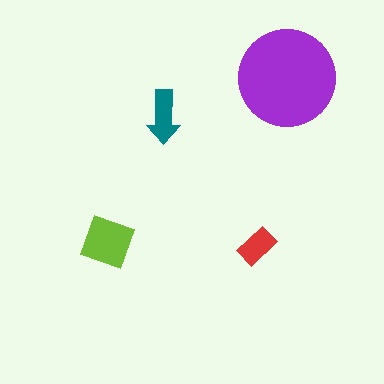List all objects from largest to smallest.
The purple circle, the lime diamond, the teal arrow, the red rectangle.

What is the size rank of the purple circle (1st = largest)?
1st.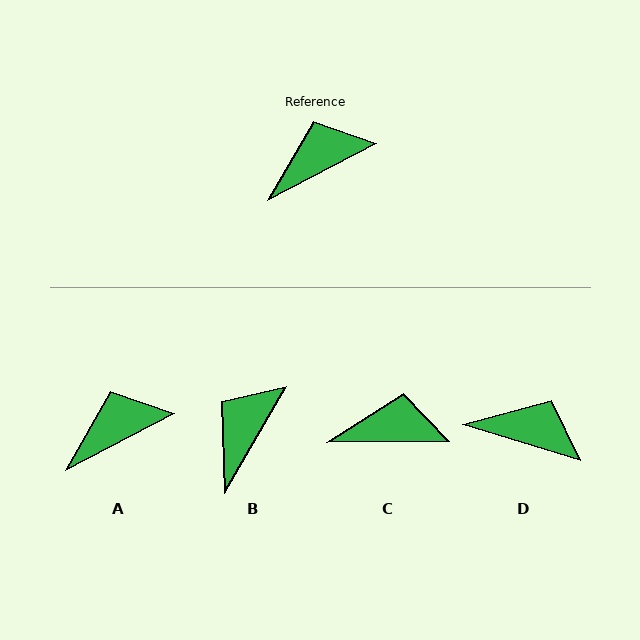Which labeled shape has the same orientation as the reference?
A.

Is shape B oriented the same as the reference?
No, it is off by about 32 degrees.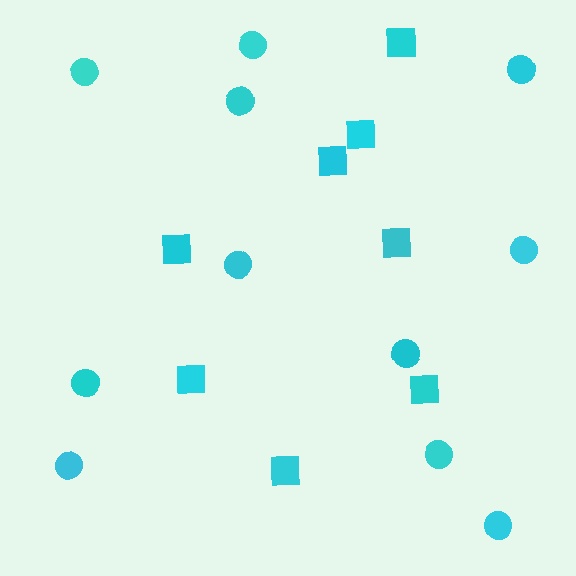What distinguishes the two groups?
There are 2 groups: one group of squares (8) and one group of circles (11).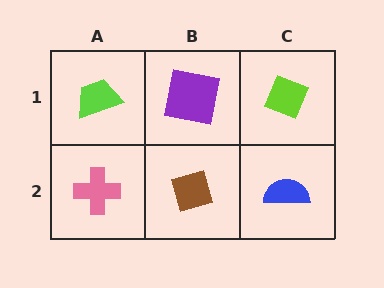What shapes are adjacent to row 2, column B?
A purple square (row 1, column B), a pink cross (row 2, column A), a blue semicircle (row 2, column C).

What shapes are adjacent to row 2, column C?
A lime diamond (row 1, column C), a brown diamond (row 2, column B).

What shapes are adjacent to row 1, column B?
A brown diamond (row 2, column B), a lime trapezoid (row 1, column A), a lime diamond (row 1, column C).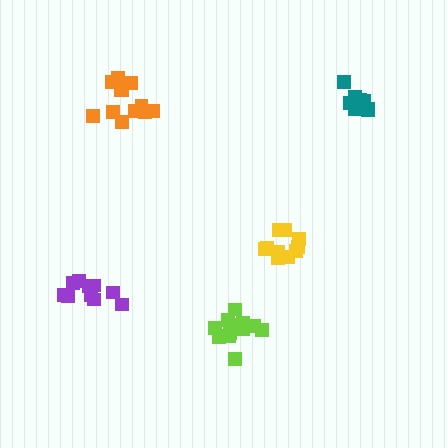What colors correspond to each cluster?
The clusters are colored: orange, purple, yellow, teal, lime.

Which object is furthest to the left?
The purple cluster is leftmost.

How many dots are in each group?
Group 1: 12 dots, Group 2: 10 dots, Group 3: 11 dots, Group 4: 9 dots, Group 5: 13 dots (55 total).